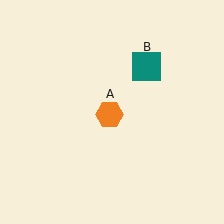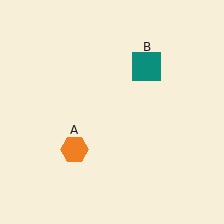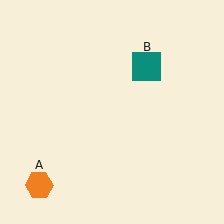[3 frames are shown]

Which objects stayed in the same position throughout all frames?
Teal square (object B) remained stationary.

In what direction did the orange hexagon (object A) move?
The orange hexagon (object A) moved down and to the left.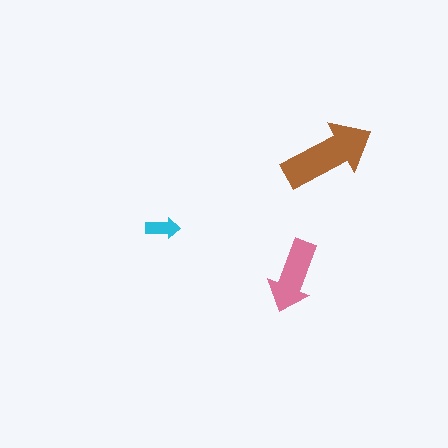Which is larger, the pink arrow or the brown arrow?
The brown one.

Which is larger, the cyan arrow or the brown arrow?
The brown one.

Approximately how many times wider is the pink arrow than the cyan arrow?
About 2 times wider.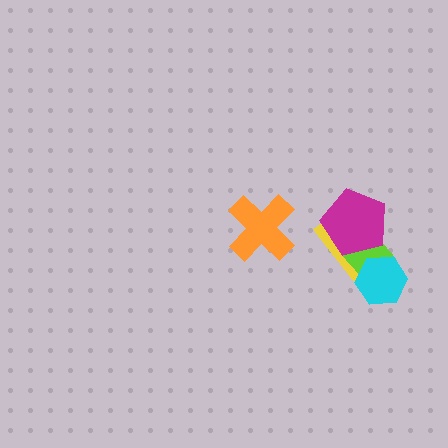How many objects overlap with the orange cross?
0 objects overlap with the orange cross.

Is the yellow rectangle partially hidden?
Yes, it is partially covered by another shape.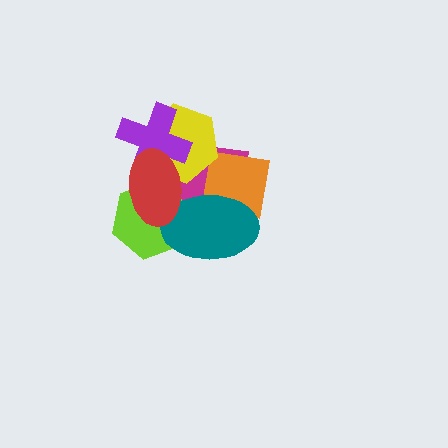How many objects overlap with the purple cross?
2 objects overlap with the purple cross.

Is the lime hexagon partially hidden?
Yes, it is partially covered by another shape.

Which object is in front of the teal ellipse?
The red ellipse is in front of the teal ellipse.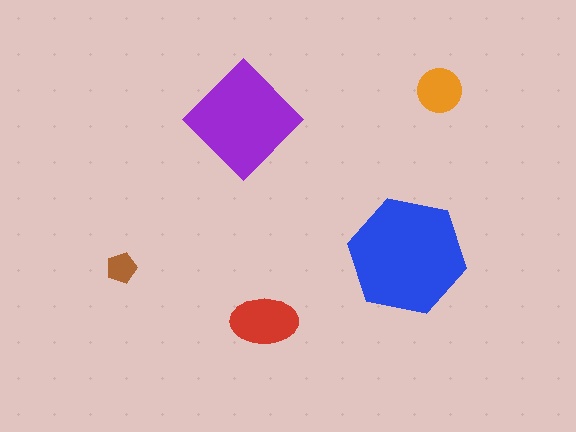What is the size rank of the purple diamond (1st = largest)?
2nd.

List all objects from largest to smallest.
The blue hexagon, the purple diamond, the red ellipse, the orange circle, the brown pentagon.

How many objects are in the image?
There are 5 objects in the image.